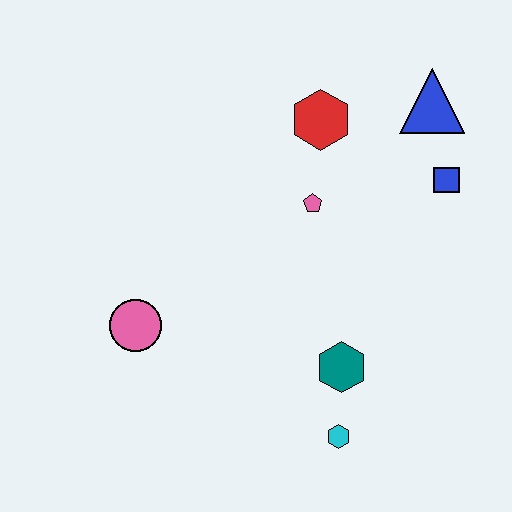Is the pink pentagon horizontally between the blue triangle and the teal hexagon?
No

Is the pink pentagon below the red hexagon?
Yes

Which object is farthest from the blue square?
The pink circle is farthest from the blue square.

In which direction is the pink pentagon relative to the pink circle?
The pink pentagon is to the right of the pink circle.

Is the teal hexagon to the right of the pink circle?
Yes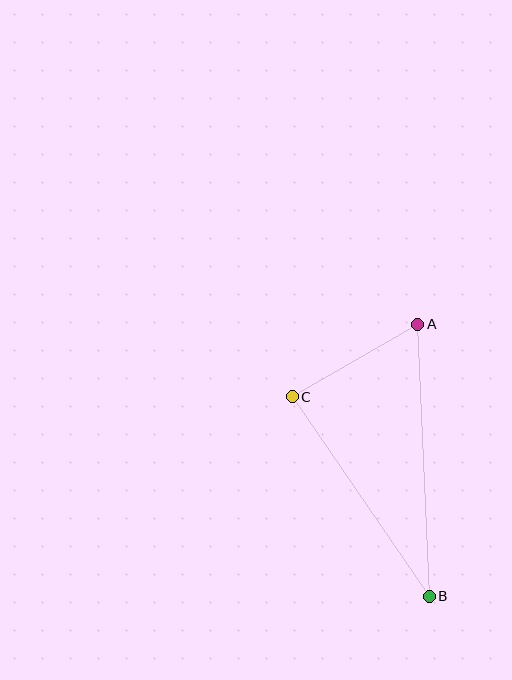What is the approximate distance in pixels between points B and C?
The distance between B and C is approximately 242 pixels.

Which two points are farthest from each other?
Points A and B are farthest from each other.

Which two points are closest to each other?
Points A and C are closest to each other.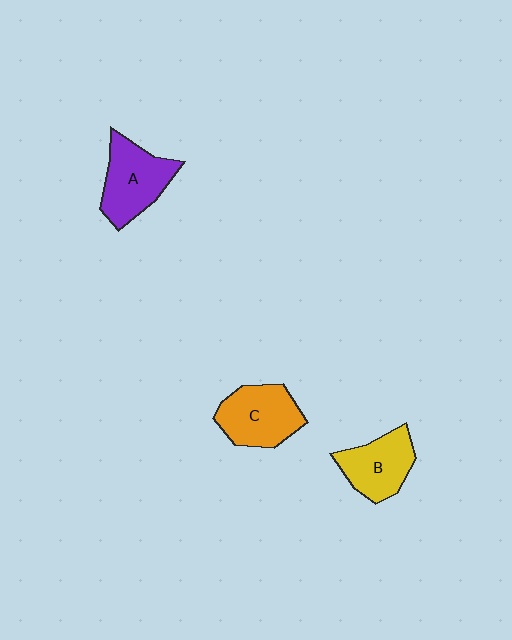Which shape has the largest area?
Shape A (purple).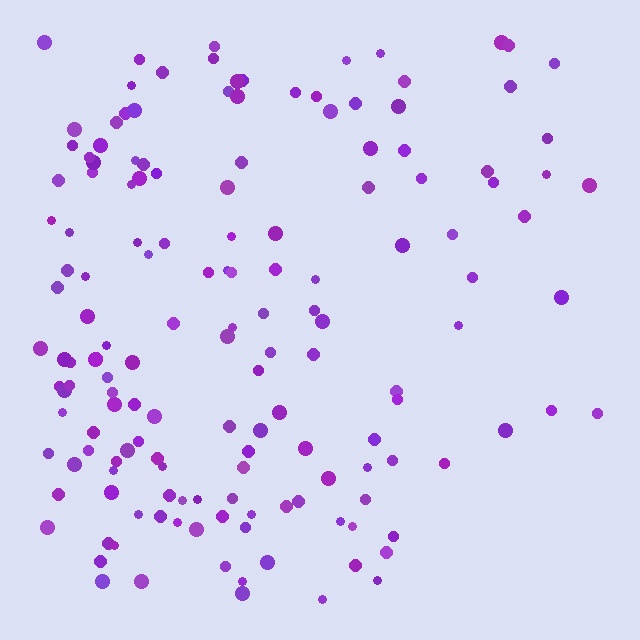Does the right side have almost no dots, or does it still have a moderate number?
Still a moderate number, just noticeably fewer than the left.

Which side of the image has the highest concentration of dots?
The left.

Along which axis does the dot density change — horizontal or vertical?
Horizontal.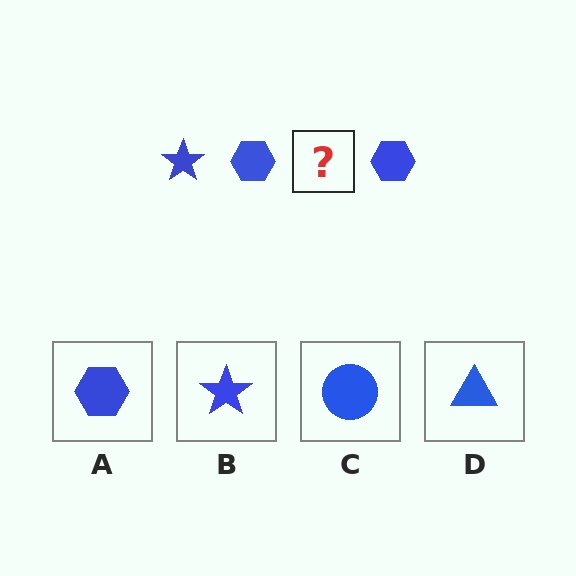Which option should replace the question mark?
Option B.